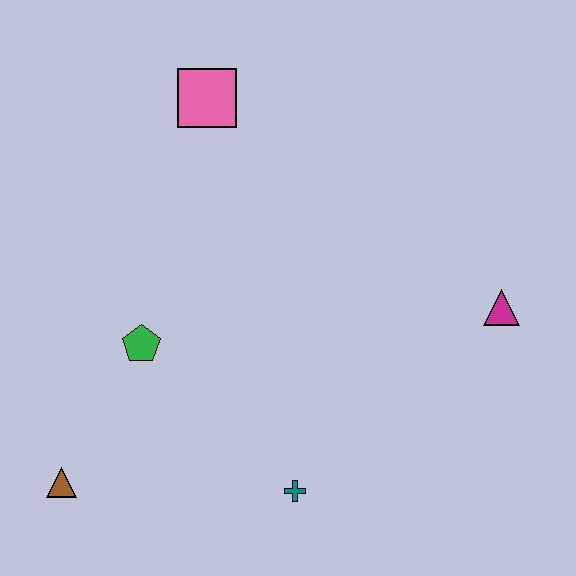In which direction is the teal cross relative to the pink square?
The teal cross is below the pink square.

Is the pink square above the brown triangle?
Yes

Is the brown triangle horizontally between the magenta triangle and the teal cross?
No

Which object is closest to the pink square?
The green pentagon is closest to the pink square.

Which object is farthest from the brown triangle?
The magenta triangle is farthest from the brown triangle.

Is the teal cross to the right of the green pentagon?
Yes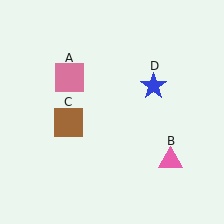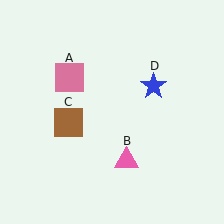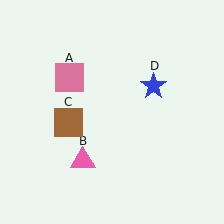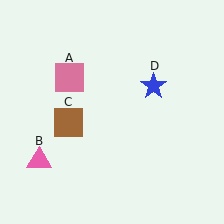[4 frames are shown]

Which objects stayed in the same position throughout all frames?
Pink square (object A) and brown square (object C) and blue star (object D) remained stationary.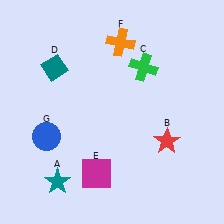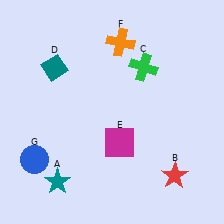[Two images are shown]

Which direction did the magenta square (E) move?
The magenta square (E) moved up.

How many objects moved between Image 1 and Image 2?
3 objects moved between the two images.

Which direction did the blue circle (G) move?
The blue circle (G) moved down.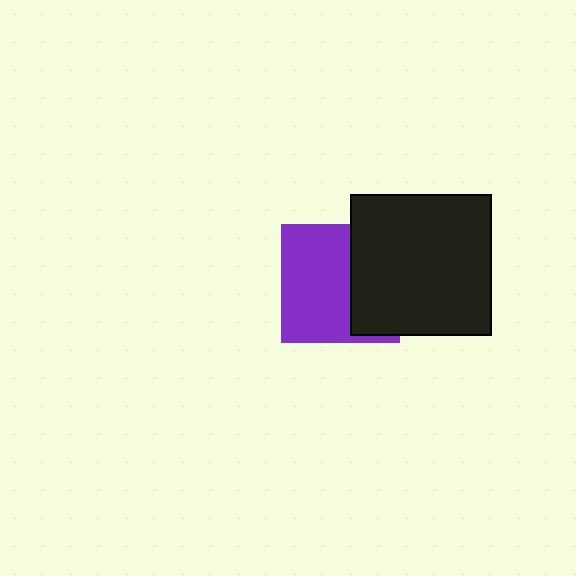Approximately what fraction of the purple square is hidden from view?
Roughly 40% of the purple square is hidden behind the black square.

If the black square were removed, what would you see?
You would see the complete purple square.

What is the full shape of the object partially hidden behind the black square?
The partially hidden object is a purple square.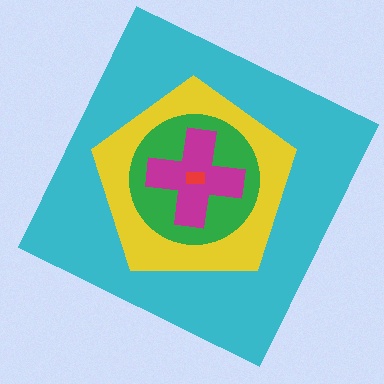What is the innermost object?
The red rectangle.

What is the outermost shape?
The cyan square.